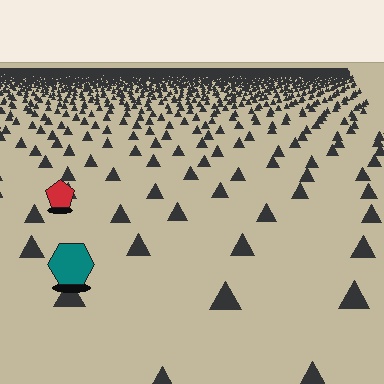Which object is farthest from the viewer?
The red pentagon is farthest from the viewer. It appears smaller and the ground texture around it is denser.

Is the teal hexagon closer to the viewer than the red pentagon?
Yes. The teal hexagon is closer — you can tell from the texture gradient: the ground texture is coarser near it.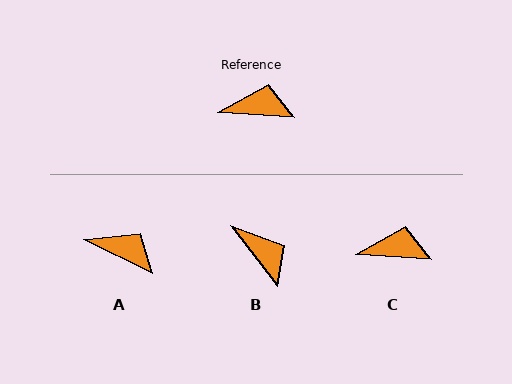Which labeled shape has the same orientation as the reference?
C.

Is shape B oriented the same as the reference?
No, it is off by about 48 degrees.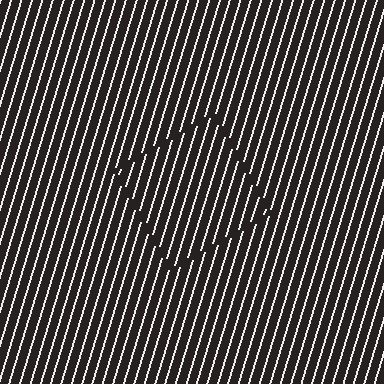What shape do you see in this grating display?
An illusory square. The interior of the shape contains the same grating, shifted by half a period — the contour is defined by the phase discontinuity where line-ends from the inner and outer gratings abut.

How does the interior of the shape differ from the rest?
The interior of the shape contains the same grating, shifted by half a period — the contour is defined by the phase discontinuity where line-ends from the inner and outer gratings abut.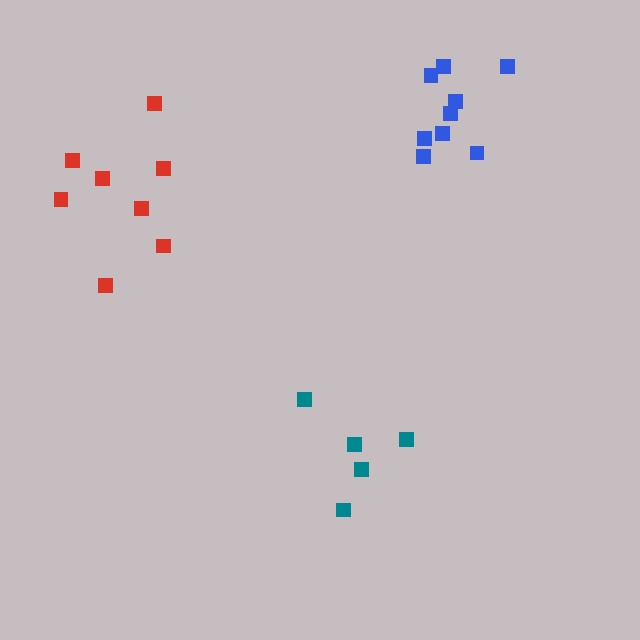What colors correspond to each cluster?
The clusters are colored: teal, red, blue.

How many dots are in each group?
Group 1: 5 dots, Group 2: 8 dots, Group 3: 9 dots (22 total).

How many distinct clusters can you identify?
There are 3 distinct clusters.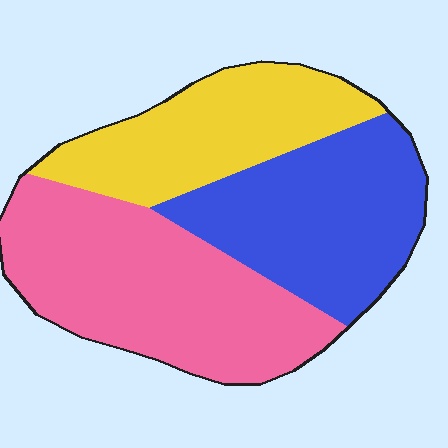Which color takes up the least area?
Yellow, at roughly 25%.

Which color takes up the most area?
Pink, at roughly 40%.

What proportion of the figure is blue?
Blue covers 32% of the figure.